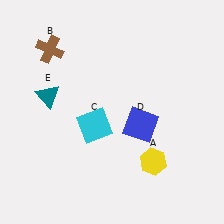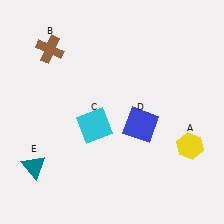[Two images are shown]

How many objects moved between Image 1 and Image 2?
2 objects moved between the two images.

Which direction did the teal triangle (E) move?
The teal triangle (E) moved down.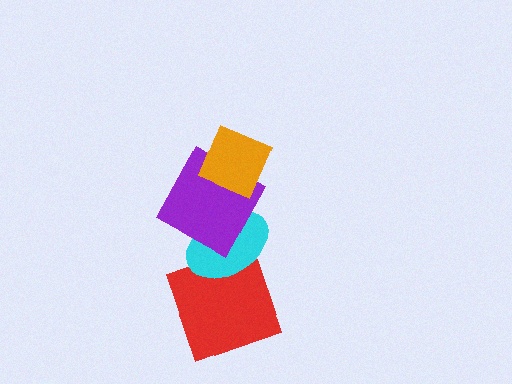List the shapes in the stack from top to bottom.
From top to bottom: the orange diamond, the purple square, the cyan ellipse, the red square.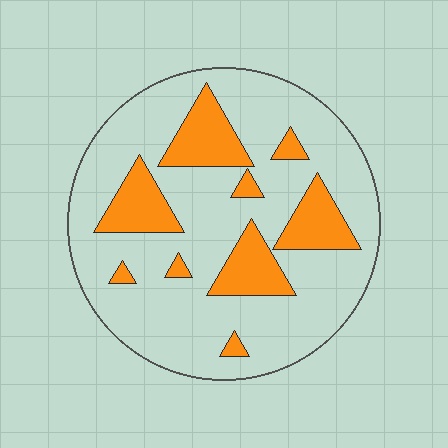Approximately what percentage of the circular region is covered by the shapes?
Approximately 25%.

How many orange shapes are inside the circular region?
9.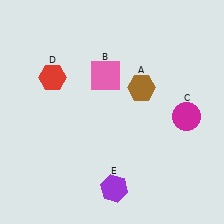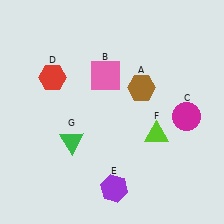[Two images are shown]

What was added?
A lime triangle (F), a green triangle (G) were added in Image 2.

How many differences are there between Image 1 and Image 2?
There are 2 differences between the two images.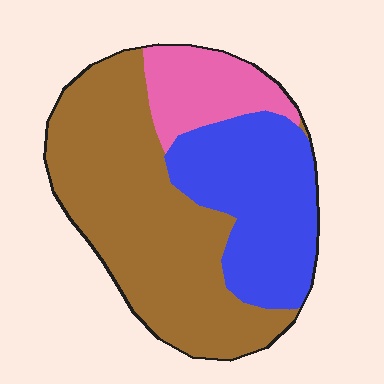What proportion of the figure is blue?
Blue covers 32% of the figure.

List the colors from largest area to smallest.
From largest to smallest: brown, blue, pink.